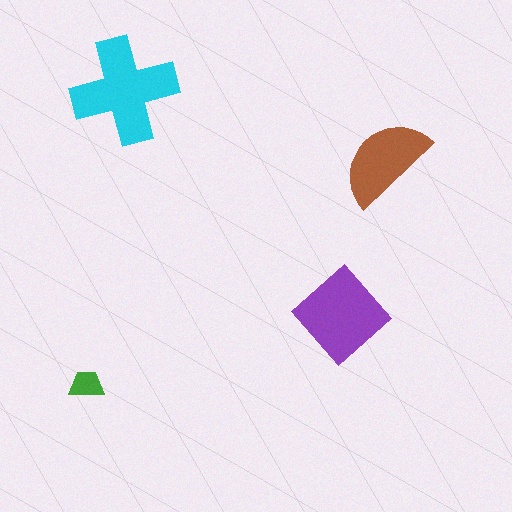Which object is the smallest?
The green trapezoid.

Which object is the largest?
The cyan cross.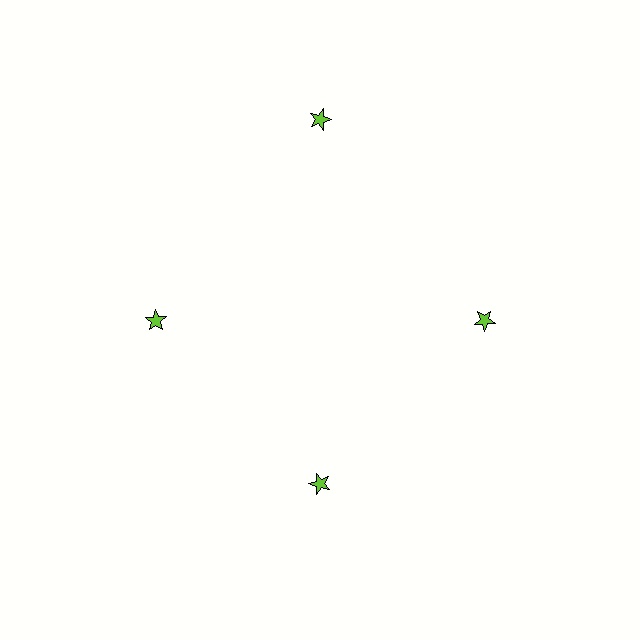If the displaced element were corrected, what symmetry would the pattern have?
It would have 4-fold rotational symmetry — the pattern would map onto itself every 90 degrees.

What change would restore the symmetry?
The symmetry would be restored by moving it inward, back onto the ring so that all 4 stars sit at equal angles and equal distance from the center.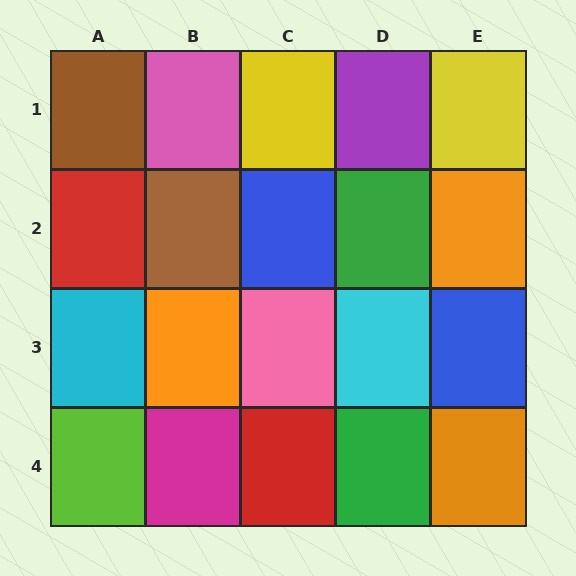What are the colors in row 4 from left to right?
Lime, magenta, red, green, orange.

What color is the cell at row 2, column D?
Green.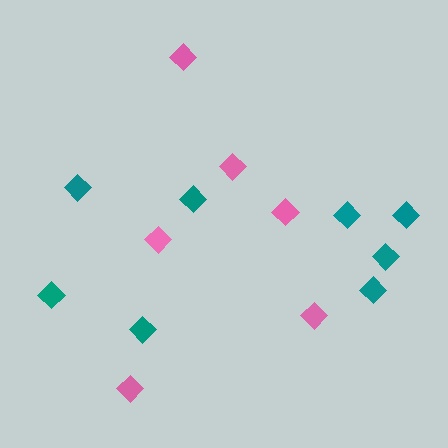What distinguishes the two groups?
There are 2 groups: one group of teal diamonds (8) and one group of pink diamonds (6).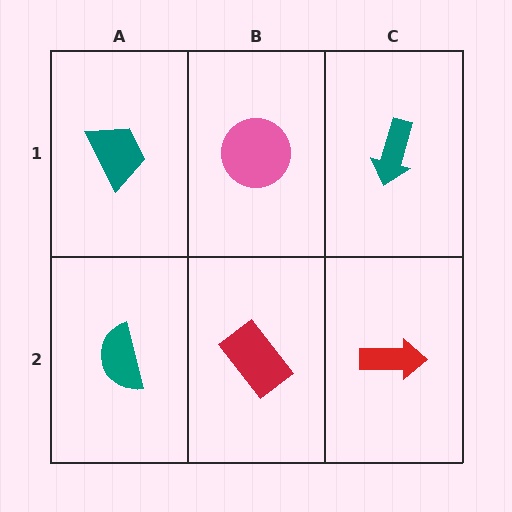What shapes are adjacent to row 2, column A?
A teal trapezoid (row 1, column A), a red rectangle (row 2, column B).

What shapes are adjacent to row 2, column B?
A pink circle (row 1, column B), a teal semicircle (row 2, column A), a red arrow (row 2, column C).